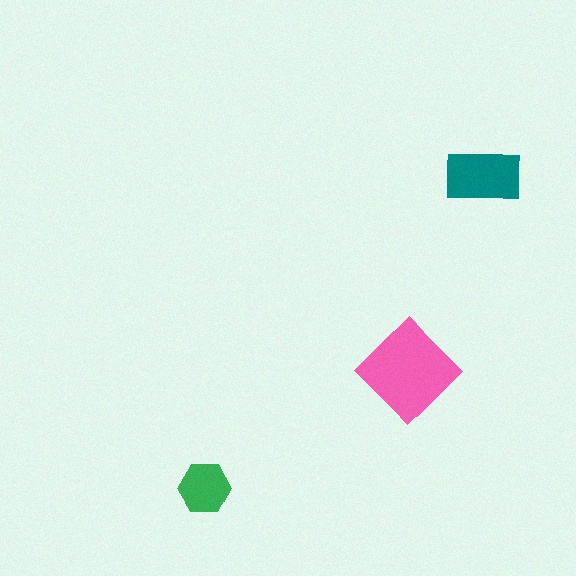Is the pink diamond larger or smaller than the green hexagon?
Larger.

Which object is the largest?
The pink diamond.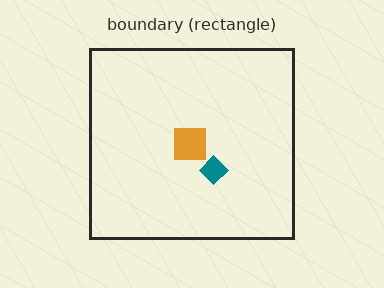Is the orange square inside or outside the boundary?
Inside.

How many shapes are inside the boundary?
2 inside, 0 outside.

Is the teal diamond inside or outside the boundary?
Inside.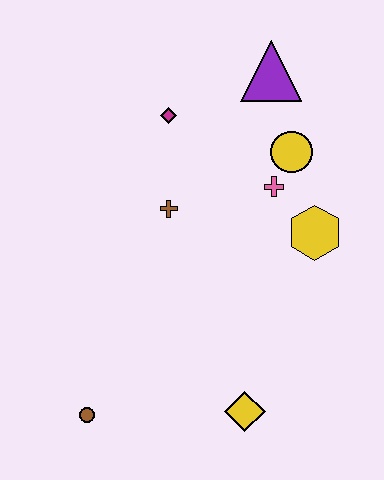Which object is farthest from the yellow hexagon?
The brown circle is farthest from the yellow hexagon.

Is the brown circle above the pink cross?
No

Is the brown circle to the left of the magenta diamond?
Yes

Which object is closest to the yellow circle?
The pink cross is closest to the yellow circle.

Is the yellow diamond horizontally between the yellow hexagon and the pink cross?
No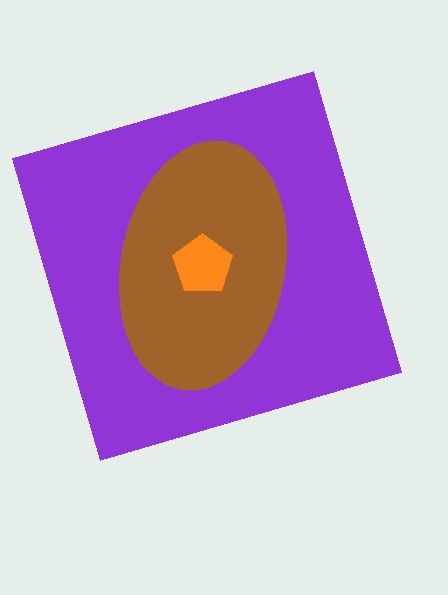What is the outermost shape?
The purple square.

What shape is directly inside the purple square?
The brown ellipse.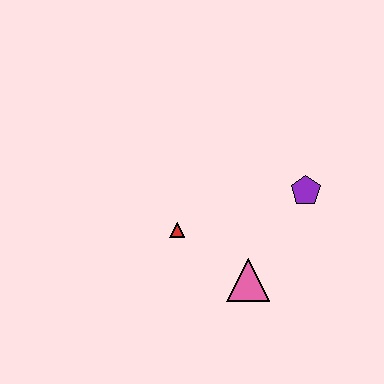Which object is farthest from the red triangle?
The purple pentagon is farthest from the red triangle.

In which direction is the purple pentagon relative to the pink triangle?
The purple pentagon is above the pink triangle.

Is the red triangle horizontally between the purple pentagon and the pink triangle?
No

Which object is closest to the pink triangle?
The red triangle is closest to the pink triangle.